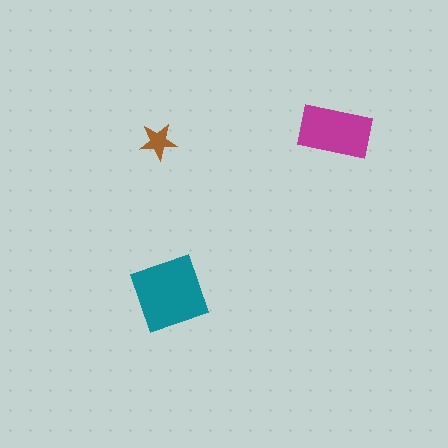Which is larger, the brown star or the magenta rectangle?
The magenta rectangle.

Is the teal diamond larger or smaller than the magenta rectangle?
Larger.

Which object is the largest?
The teal diamond.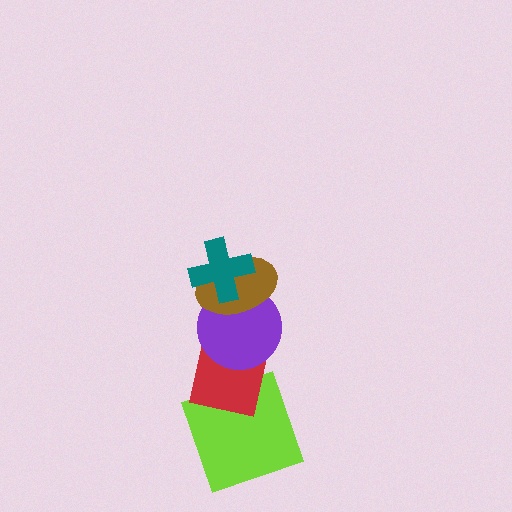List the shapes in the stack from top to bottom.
From top to bottom: the teal cross, the brown ellipse, the purple circle, the red square, the lime square.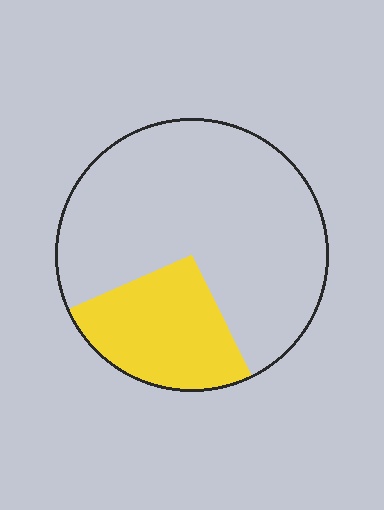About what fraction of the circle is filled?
About one quarter (1/4).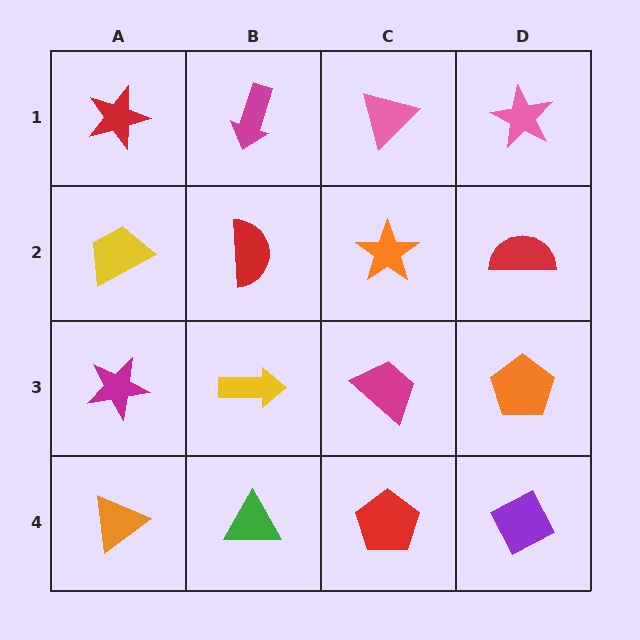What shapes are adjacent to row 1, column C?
An orange star (row 2, column C), a magenta arrow (row 1, column B), a pink star (row 1, column D).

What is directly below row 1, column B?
A red semicircle.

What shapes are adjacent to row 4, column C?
A magenta trapezoid (row 3, column C), a green triangle (row 4, column B), a purple diamond (row 4, column D).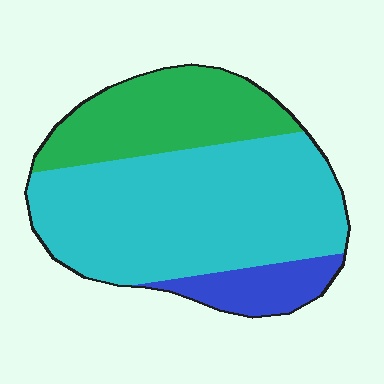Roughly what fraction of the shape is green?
Green takes up between a quarter and a half of the shape.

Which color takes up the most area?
Cyan, at roughly 60%.